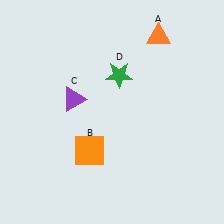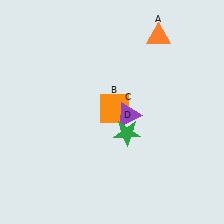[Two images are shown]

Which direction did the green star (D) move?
The green star (D) moved down.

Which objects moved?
The objects that moved are: the orange square (B), the purple triangle (C), the green star (D).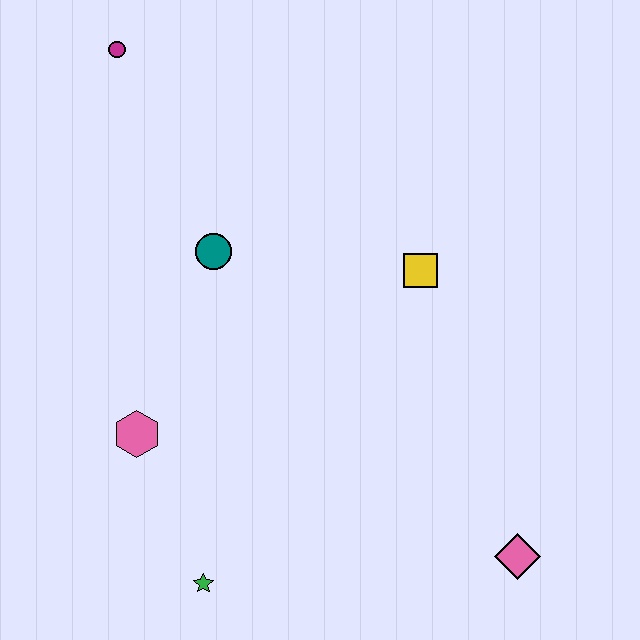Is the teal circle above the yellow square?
Yes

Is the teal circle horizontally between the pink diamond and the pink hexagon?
Yes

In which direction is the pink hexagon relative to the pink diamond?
The pink hexagon is to the left of the pink diamond.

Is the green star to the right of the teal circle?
No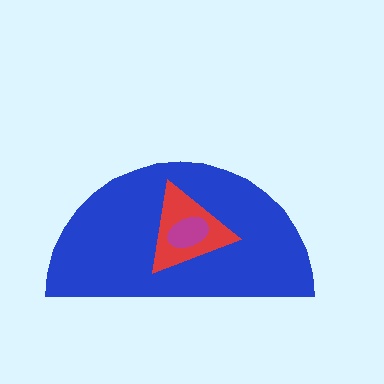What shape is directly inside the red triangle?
The magenta ellipse.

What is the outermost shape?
The blue semicircle.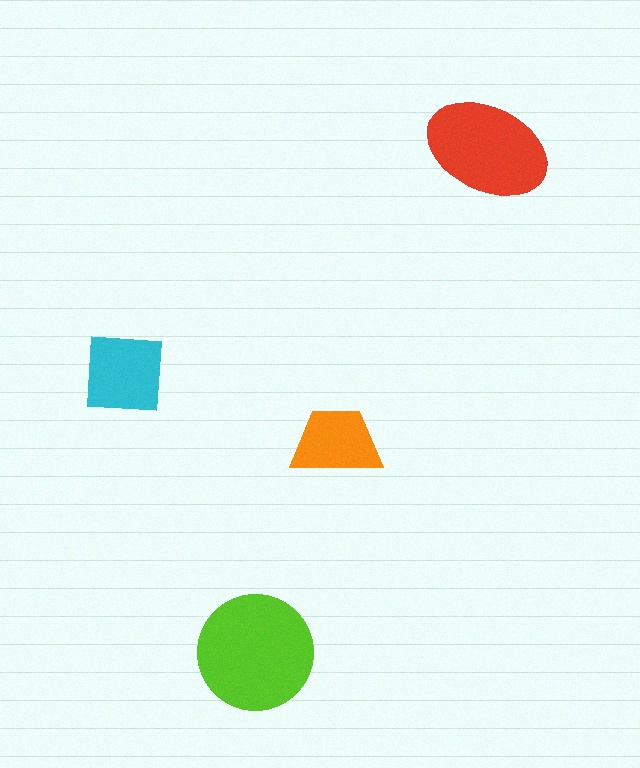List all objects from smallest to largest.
The orange trapezoid, the cyan square, the red ellipse, the lime circle.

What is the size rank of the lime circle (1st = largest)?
1st.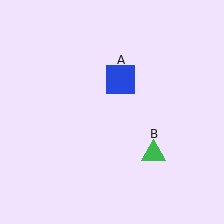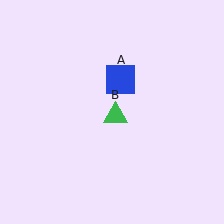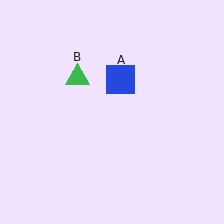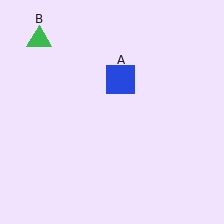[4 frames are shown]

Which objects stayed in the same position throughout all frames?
Blue square (object A) remained stationary.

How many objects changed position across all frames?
1 object changed position: green triangle (object B).